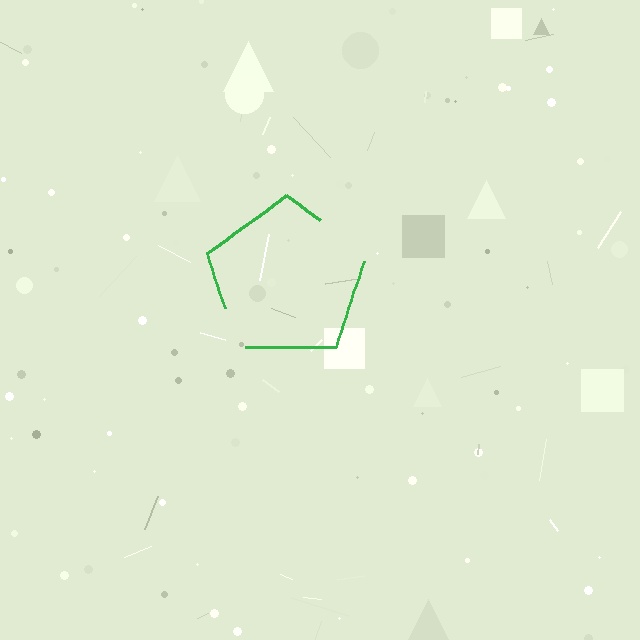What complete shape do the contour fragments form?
The contour fragments form a pentagon.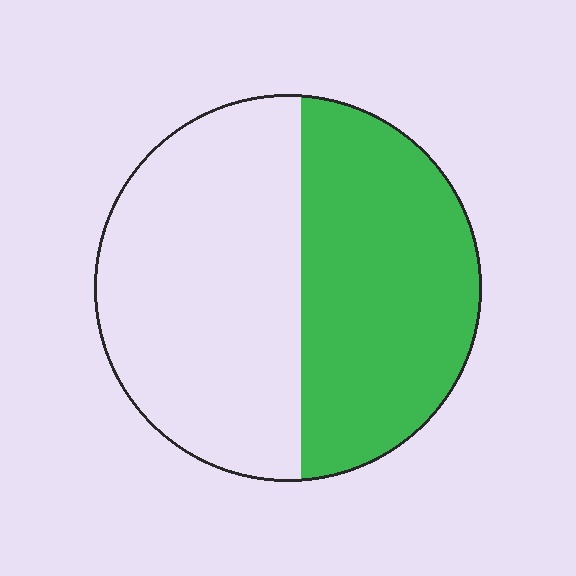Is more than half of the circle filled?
No.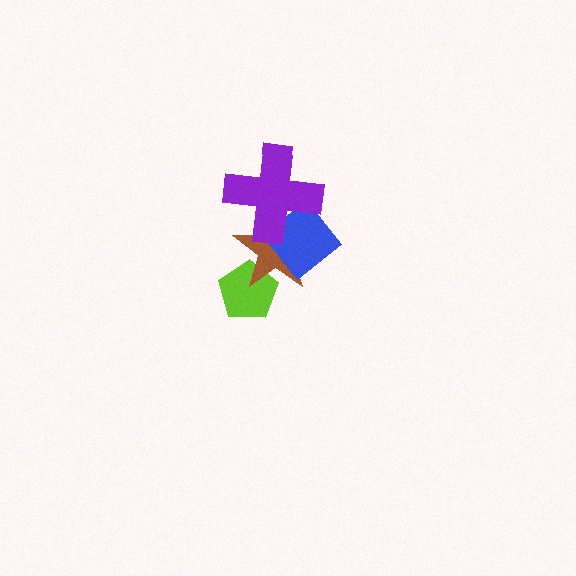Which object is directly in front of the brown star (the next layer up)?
The blue diamond is directly in front of the brown star.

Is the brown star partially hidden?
Yes, it is partially covered by another shape.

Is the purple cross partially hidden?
No, no other shape covers it.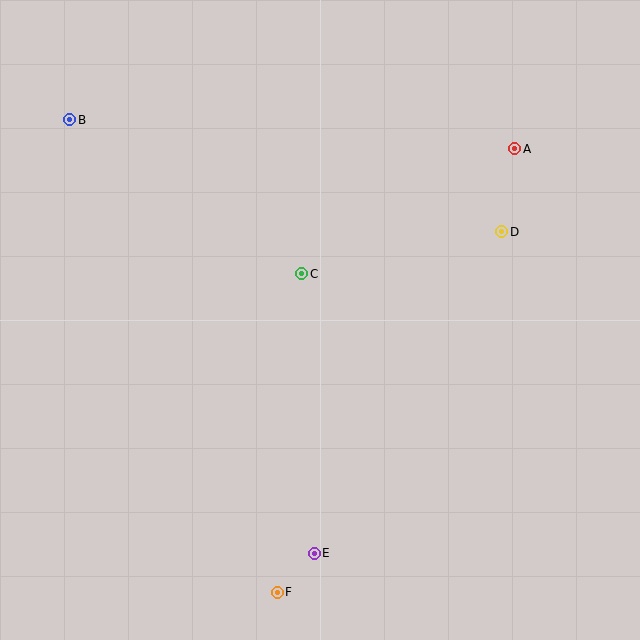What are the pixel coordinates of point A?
Point A is at (515, 149).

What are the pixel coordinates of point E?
Point E is at (314, 553).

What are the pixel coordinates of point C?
Point C is at (302, 274).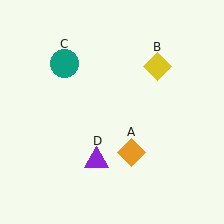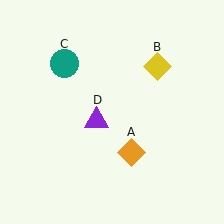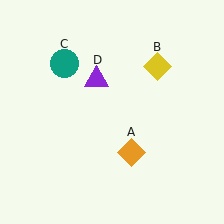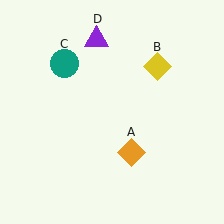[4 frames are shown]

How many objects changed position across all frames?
1 object changed position: purple triangle (object D).